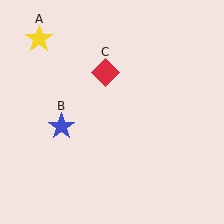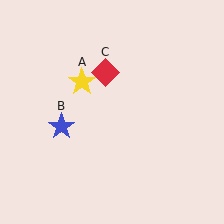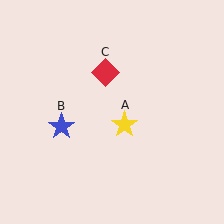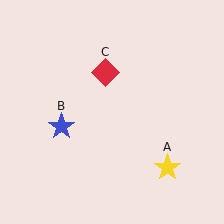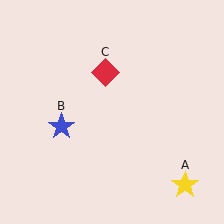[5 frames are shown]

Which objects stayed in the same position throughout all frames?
Blue star (object B) and red diamond (object C) remained stationary.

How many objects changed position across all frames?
1 object changed position: yellow star (object A).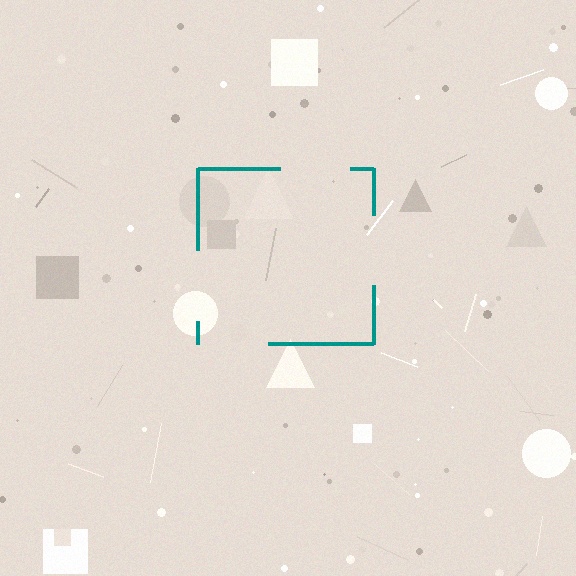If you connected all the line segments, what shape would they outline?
They would outline a square.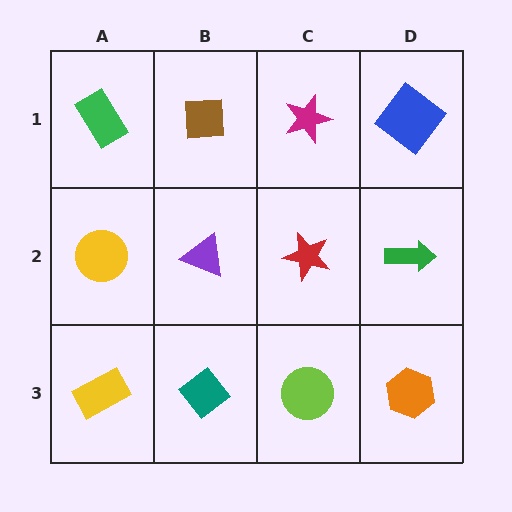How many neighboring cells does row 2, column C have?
4.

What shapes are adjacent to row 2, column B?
A brown square (row 1, column B), a teal diamond (row 3, column B), a yellow circle (row 2, column A), a red star (row 2, column C).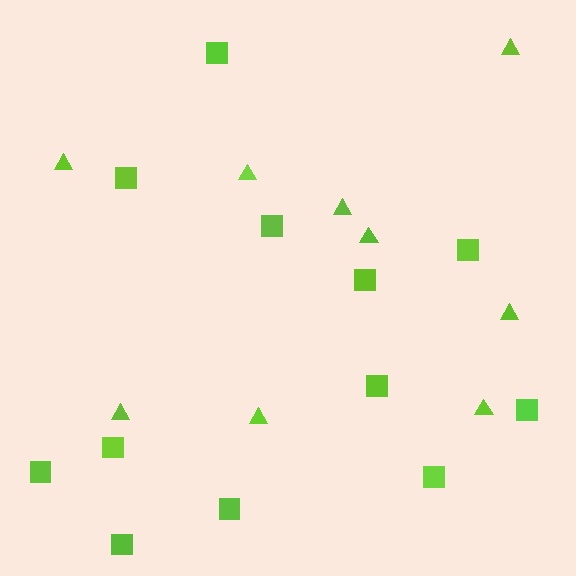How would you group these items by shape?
There are 2 groups: one group of triangles (9) and one group of squares (12).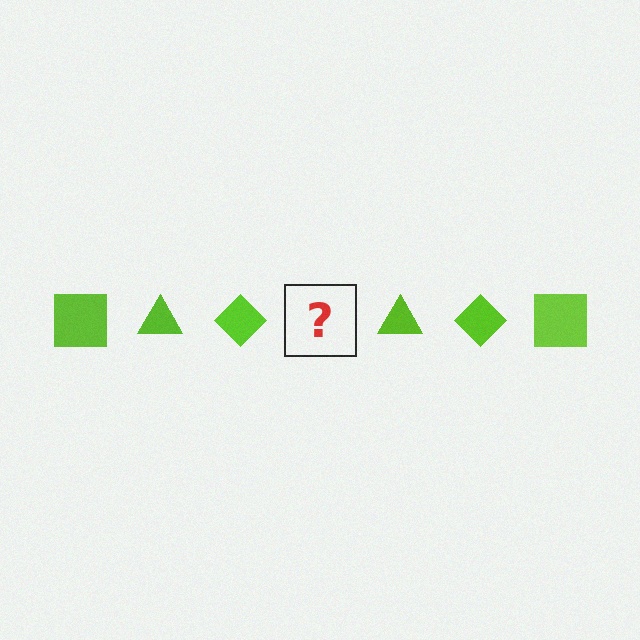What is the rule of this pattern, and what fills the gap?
The rule is that the pattern cycles through square, triangle, diamond shapes in lime. The gap should be filled with a lime square.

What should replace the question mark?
The question mark should be replaced with a lime square.